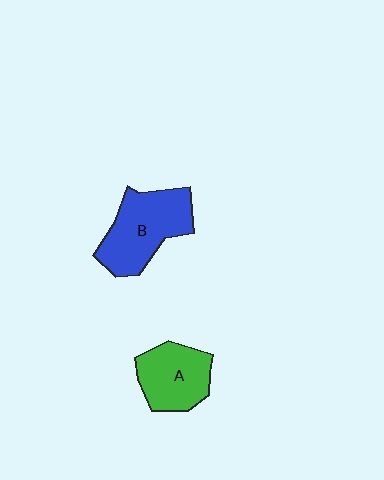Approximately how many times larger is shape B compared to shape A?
Approximately 1.3 times.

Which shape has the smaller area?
Shape A (green).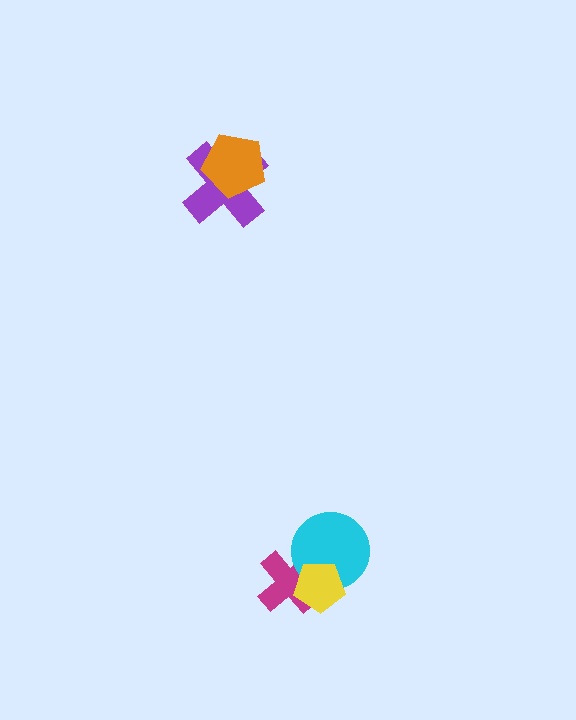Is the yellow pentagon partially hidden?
No, no other shape covers it.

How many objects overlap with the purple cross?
1 object overlaps with the purple cross.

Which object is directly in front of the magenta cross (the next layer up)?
The cyan circle is directly in front of the magenta cross.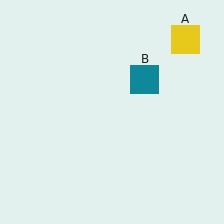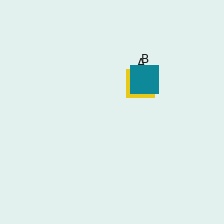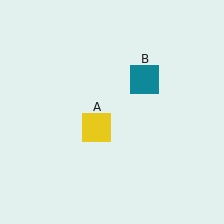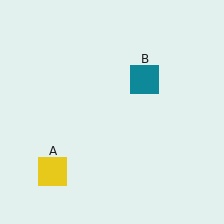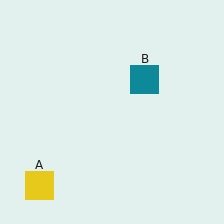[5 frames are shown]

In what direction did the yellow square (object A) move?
The yellow square (object A) moved down and to the left.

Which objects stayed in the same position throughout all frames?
Teal square (object B) remained stationary.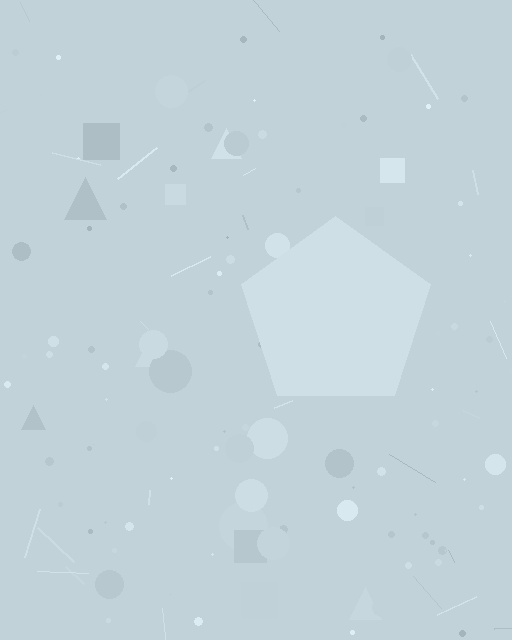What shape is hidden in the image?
A pentagon is hidden in the image.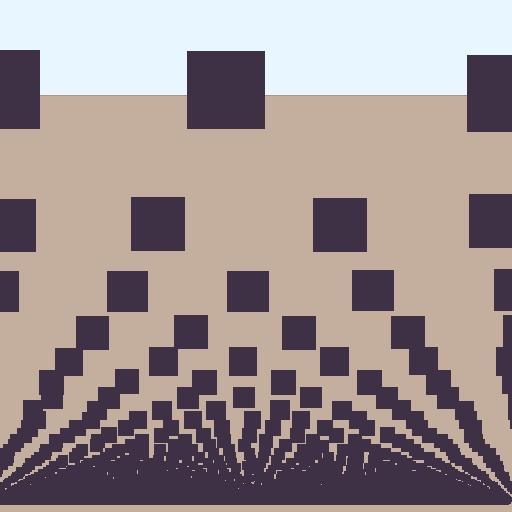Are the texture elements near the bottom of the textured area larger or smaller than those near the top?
Smaller. The gradient is inverted — elements near the bottom are smaller and denser.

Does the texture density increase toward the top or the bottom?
Density increases toward the bottom.